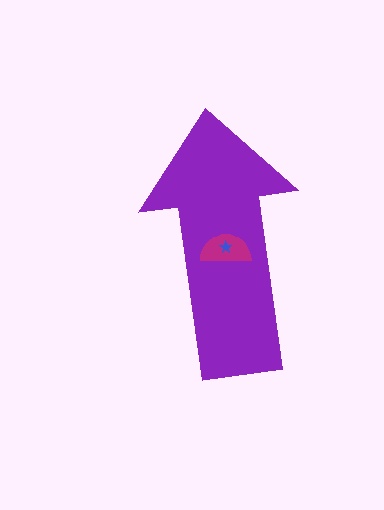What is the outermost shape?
The purple arrow.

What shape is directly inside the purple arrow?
The magenta semicircle.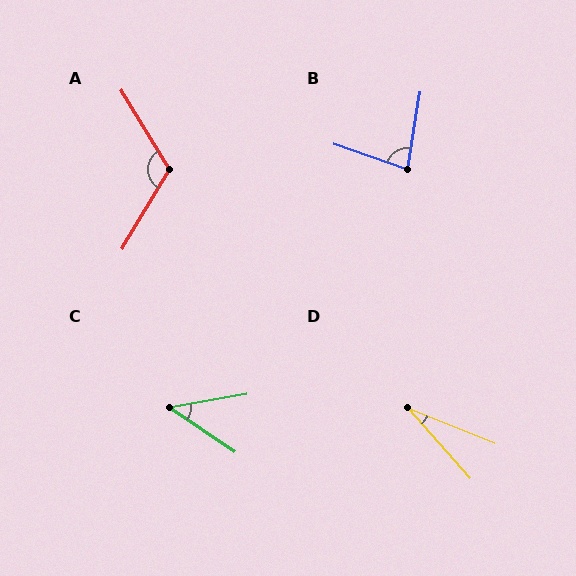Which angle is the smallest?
D, at approximately 26 degrees.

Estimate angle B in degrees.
Approximately 80 degrees.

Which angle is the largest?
A, at approximately 118 degrees.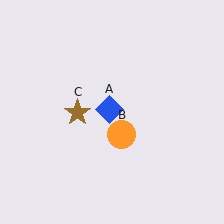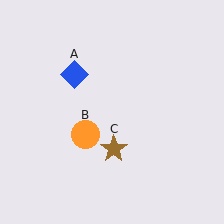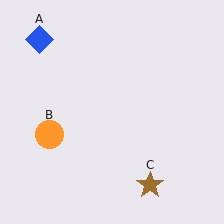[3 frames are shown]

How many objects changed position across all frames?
3 objects changed position: blue diamond (object A), orange circle (object B), brown star (object C).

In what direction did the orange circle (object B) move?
The orange circle (object B) moved left.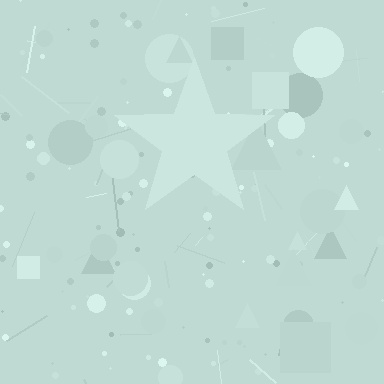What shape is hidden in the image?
A star is hidden in the image.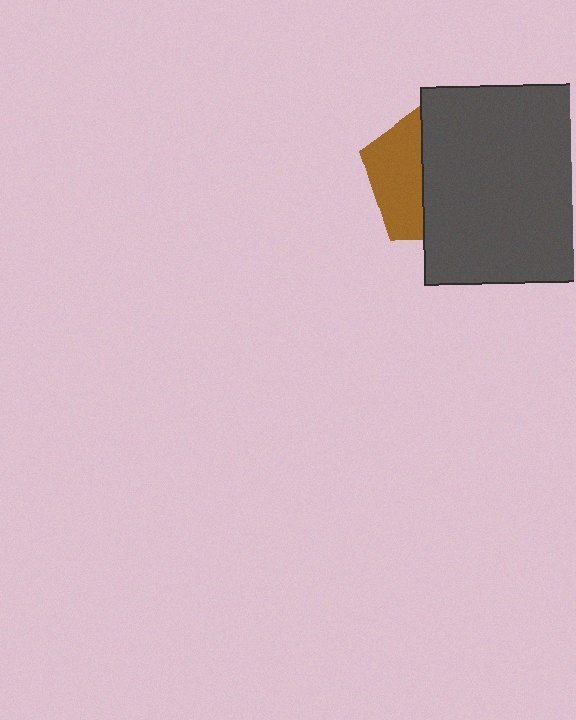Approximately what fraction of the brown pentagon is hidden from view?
Roughly 64% of the brown pentagon is hidden behind the dark gray square.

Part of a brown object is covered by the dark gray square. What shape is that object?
It is a pentagon.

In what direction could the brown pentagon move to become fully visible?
The brown pentagon could move left. That would shift it out from behind the dark gray square entirely.